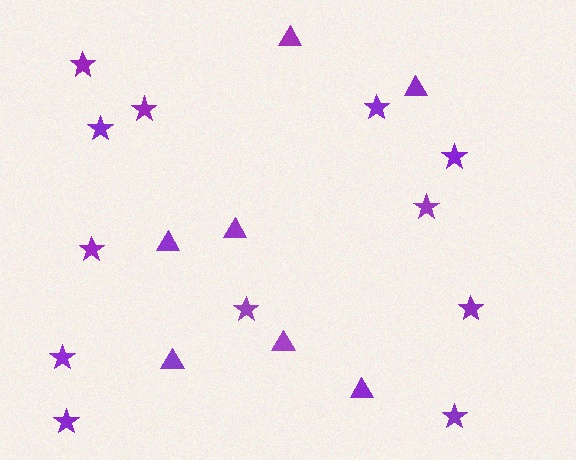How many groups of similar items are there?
There are 2 groups: one group of triangles (7) and one group of stars (12).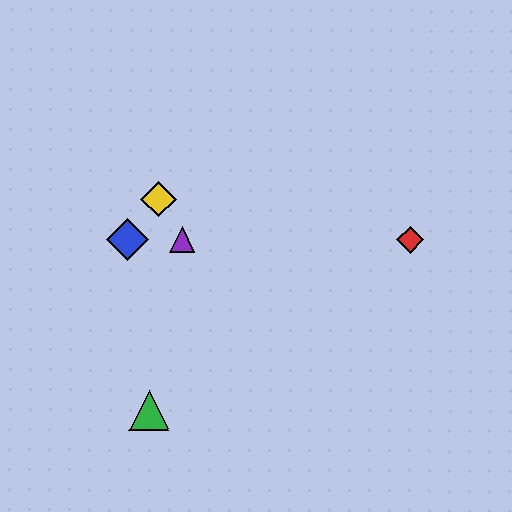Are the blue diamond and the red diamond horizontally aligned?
Yes, both are at y≈239.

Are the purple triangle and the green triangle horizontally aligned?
No, the purple triangle is at y≈239 and the green triangle is at y≈410.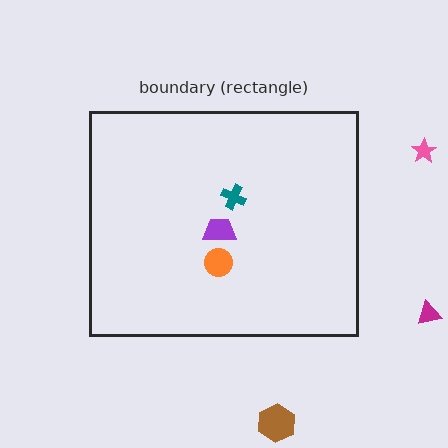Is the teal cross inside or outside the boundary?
Inside.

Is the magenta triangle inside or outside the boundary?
Outside.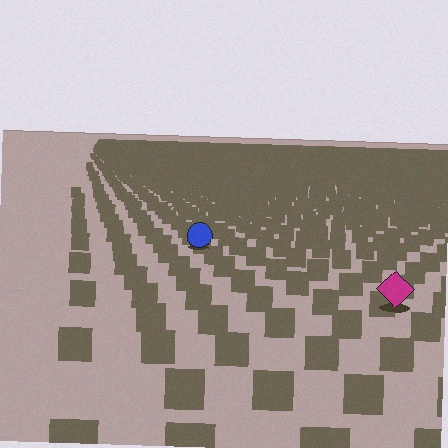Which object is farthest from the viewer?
The blue circle is farthest from the viewer. It appears smaller and the ground texture around it is denser.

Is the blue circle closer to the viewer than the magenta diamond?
No. The magenta diamond is closer — you can tell from the texture gradient: the ground texture is coarser near it.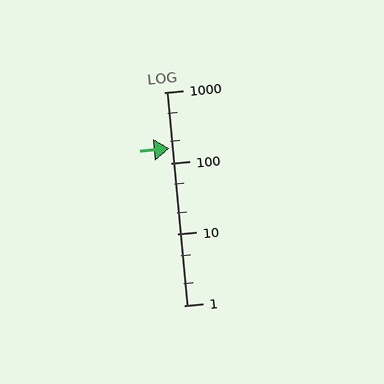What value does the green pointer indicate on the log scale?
The pointer indicates approximately 160.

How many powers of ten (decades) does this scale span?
The scale spans 3 decades, from 1 to 1000.